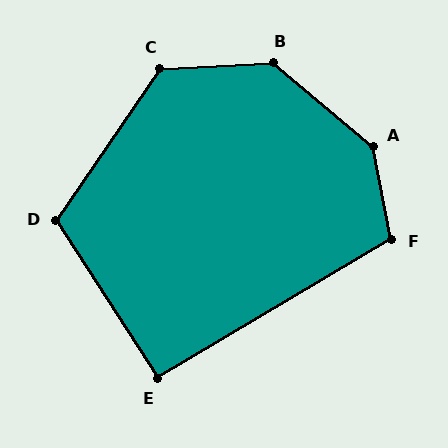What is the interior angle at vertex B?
Approximately 137 degrees (obtuse).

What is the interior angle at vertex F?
Approximately 110 degrees (obtuse).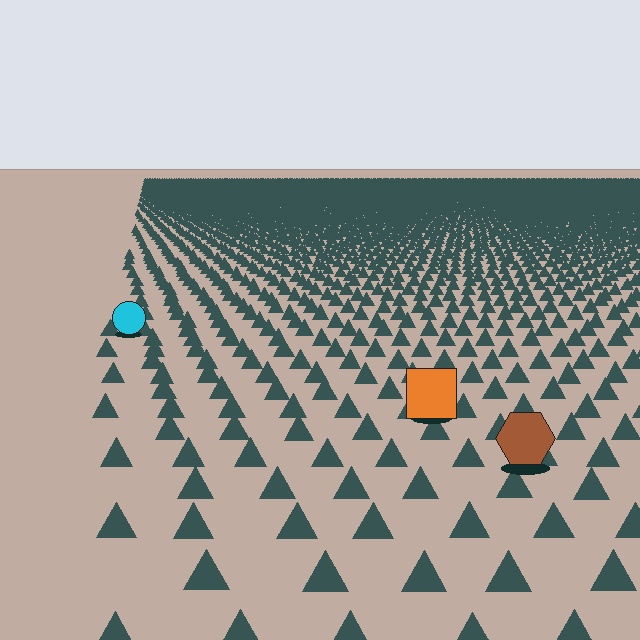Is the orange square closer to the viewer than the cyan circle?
Yes. The orange square is closer — you can tell from the texture gradient: the ground texture is coarser near it.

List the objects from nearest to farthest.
From nearest to farthest: the brown hexagon, the orange square, the cyan circle.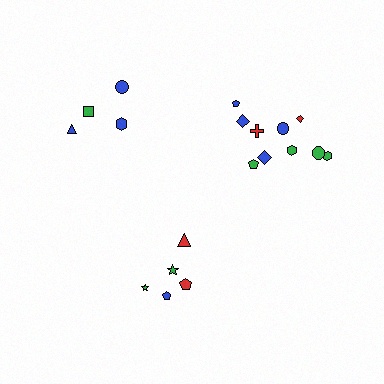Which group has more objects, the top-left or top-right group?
The top-right group.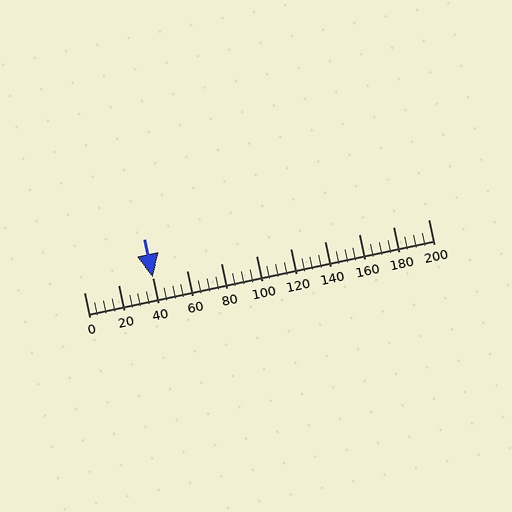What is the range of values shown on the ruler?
The ruler shows values from 0 to 200.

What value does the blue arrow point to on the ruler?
The blue arrow points to approximately 40.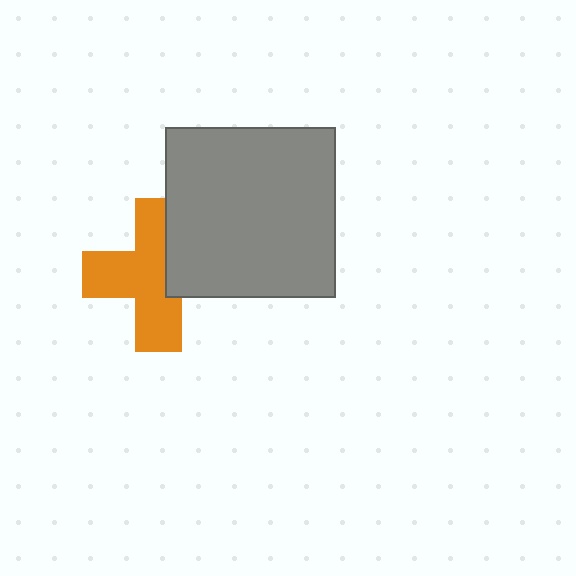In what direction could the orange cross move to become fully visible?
The orange cross could move left. That would shift it out from behind the gray square entirely.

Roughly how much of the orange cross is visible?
Most of it is visible (roughly 66%).